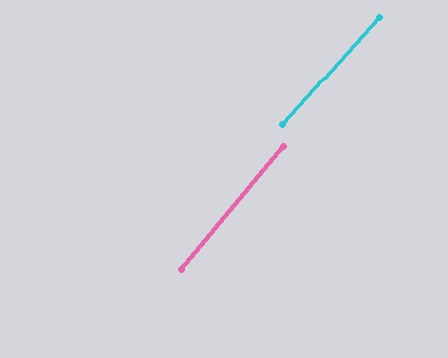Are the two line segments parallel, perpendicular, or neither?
Parallel — their directions differ by only 1.3°.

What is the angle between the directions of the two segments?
Approximately 1 degree.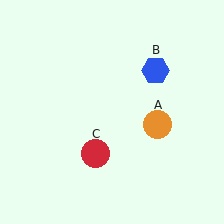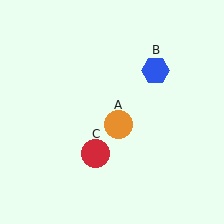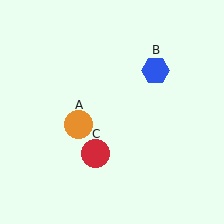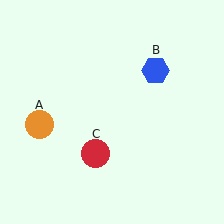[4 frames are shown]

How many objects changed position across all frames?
1 object changed position: orange circle (object A).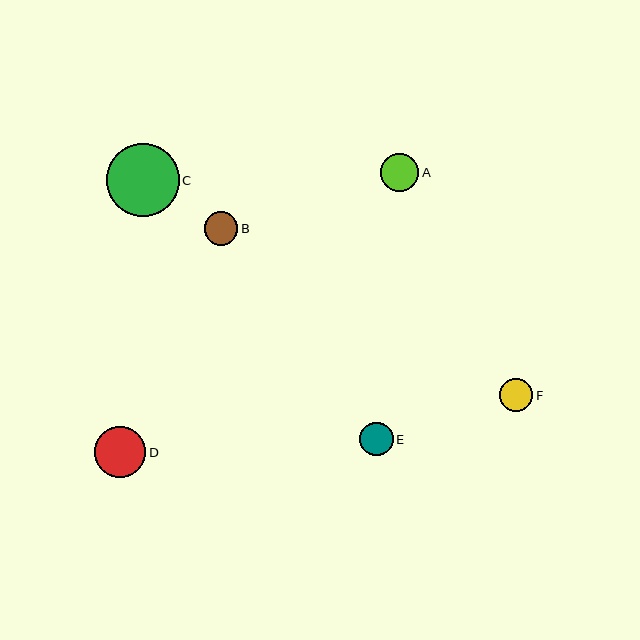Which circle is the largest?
Circle C is the largest with a size of approximately 73 pixels.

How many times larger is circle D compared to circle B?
Circle D is approximately 1.5 times the size of circle B.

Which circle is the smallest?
Circle F is the smallest with a size of approximately 33 pixels.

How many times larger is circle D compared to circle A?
Circle D is approximately 1.3 times the size of circle A.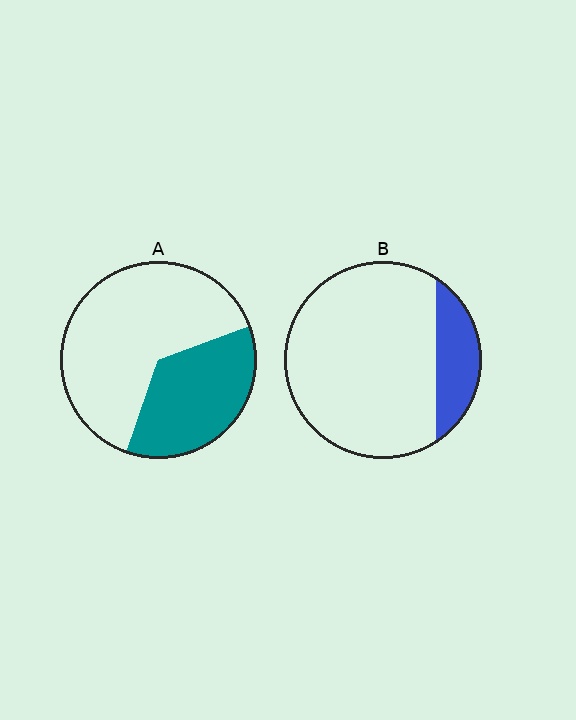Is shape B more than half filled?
No.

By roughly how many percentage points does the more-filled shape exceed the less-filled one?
By roughly 20 percentage points (A over B).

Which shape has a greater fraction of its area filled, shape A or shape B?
Shape A.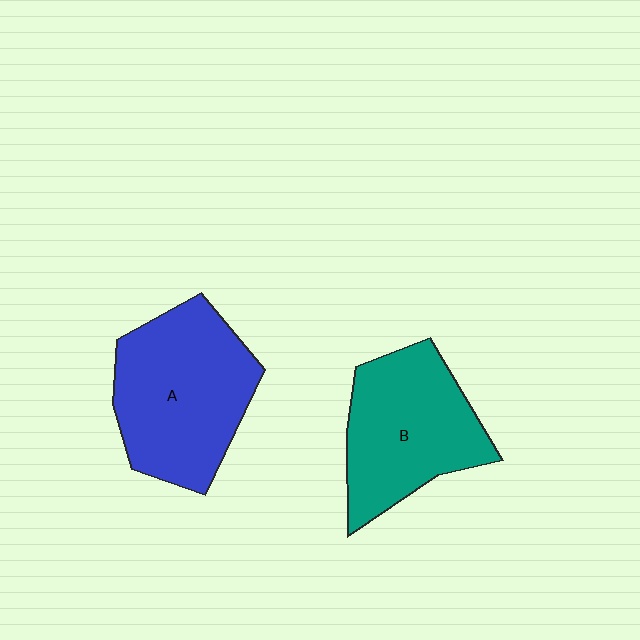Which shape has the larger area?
Shape A (blue).